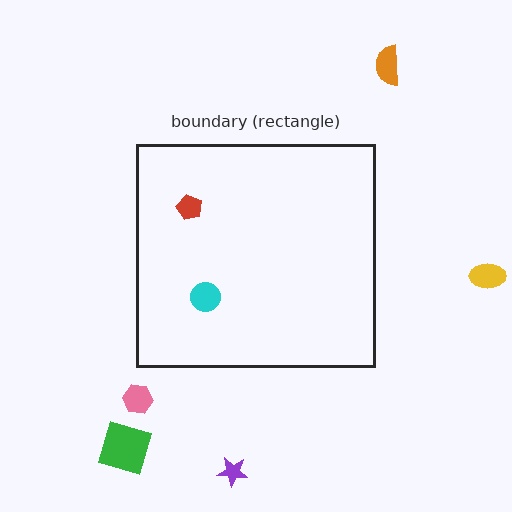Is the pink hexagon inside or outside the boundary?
Outside.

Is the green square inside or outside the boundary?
Outside.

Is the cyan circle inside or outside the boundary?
Inside.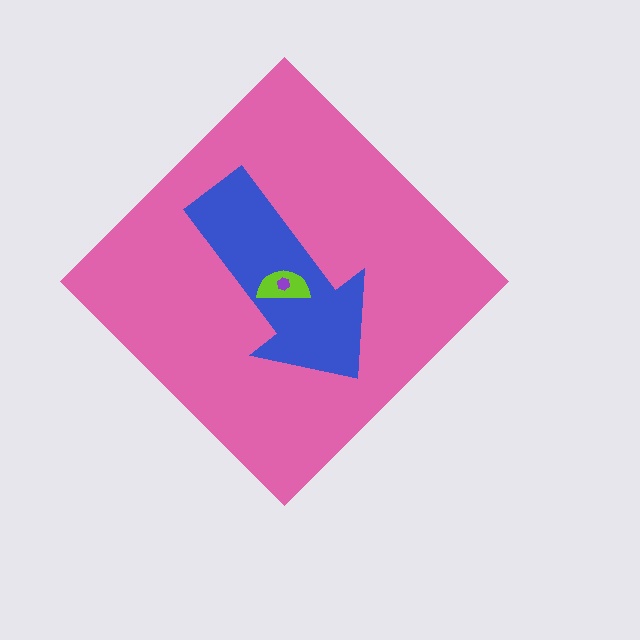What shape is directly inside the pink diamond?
The blue arrow.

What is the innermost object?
The purple hexagon.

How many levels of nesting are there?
4.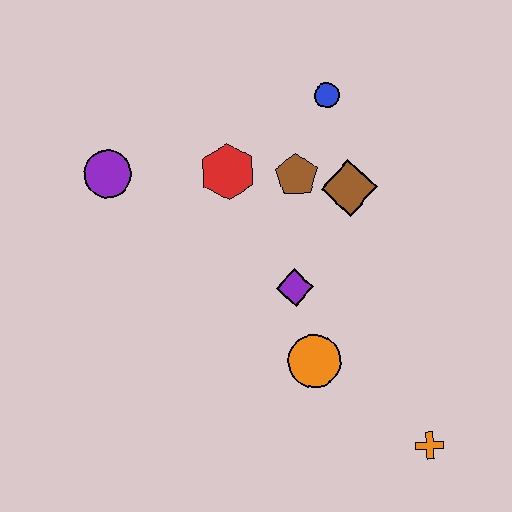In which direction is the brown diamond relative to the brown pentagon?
The brown diamond is to the right of the brown pentagon.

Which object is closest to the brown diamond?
The brown pentagon is closest to the brown diamond.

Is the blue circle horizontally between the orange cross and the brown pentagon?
Yes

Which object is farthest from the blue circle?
The orange cross is farthest from the blue circle.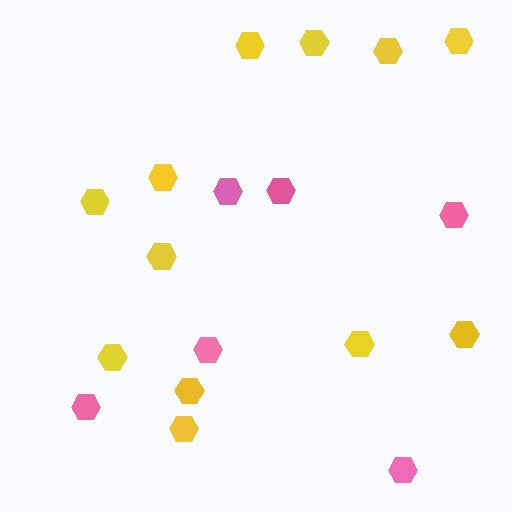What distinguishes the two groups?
There are 2 groups: one group of pink hexagons (6) and one group of yellow hexagons (12).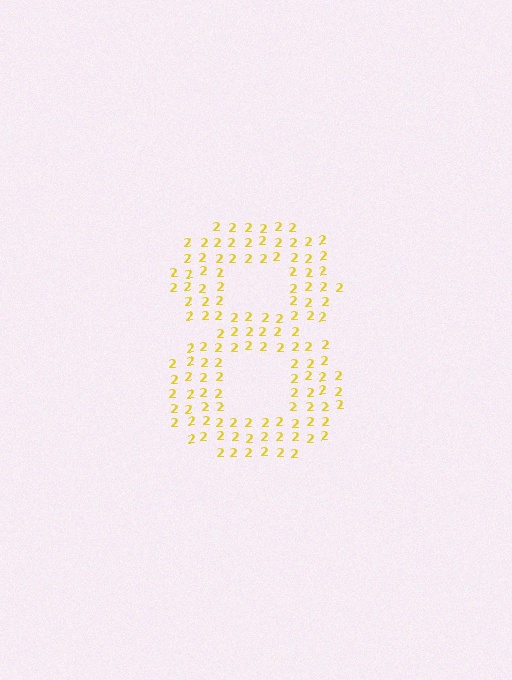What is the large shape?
The large shape is the digit 8.